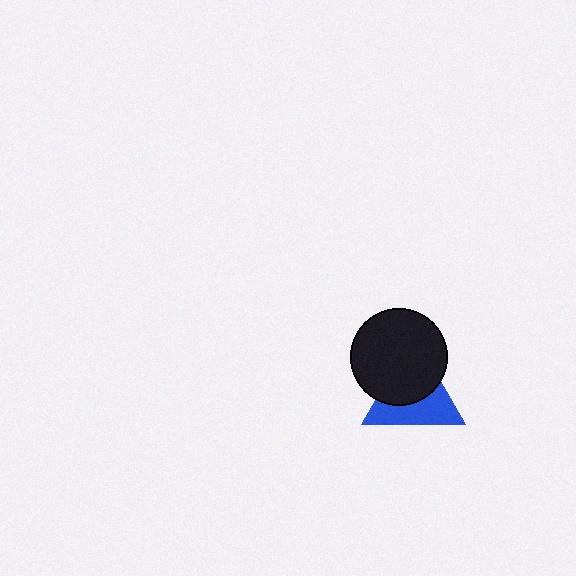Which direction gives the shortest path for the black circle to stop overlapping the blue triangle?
Moving toward the upper-left gives the shortest separation.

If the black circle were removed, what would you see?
You would see the complete blue triangle.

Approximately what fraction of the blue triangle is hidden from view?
Roughly 51% of the blue triangle is hidden behind the black circle.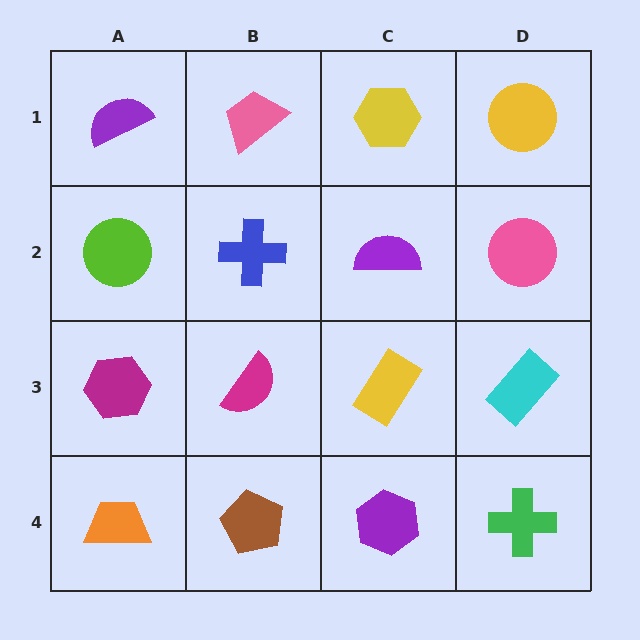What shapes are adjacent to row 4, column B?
A magenta semicircle (row 3, column B), an orange trapezoid (row 4, column A), a purple hexagon (row 4, column C).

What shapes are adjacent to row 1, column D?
A pink circle (row 2, column D), a yellow hexagon (row 1, column C).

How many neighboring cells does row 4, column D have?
2.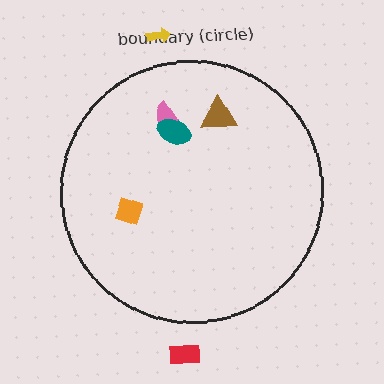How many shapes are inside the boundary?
4 inside, 2 outside.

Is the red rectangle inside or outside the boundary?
Outside.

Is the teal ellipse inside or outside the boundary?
Inside.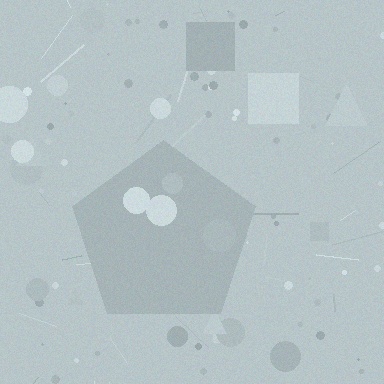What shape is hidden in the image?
A pentagon is hidden in the image.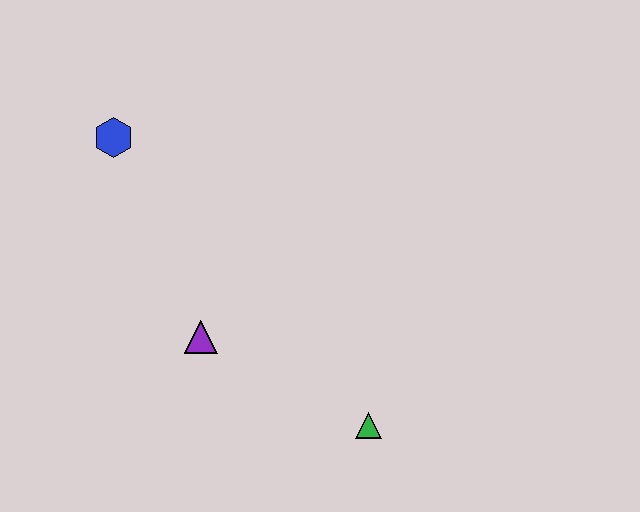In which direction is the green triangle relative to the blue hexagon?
The green triangle is below the blue hexagon.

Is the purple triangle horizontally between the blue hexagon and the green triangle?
Yes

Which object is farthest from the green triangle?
The blue hexagon is farthest from the green triangle.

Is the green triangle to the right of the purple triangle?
Yes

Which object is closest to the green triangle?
The purple triangle is closest to the green triangle.